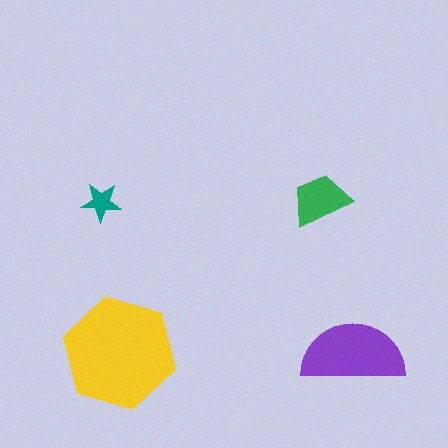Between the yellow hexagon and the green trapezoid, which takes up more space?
The yellow hexagon.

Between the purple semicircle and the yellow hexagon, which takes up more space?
The yellow hexagon.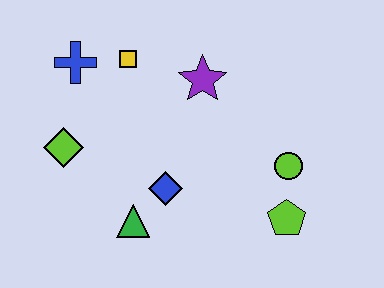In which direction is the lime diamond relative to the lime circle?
The lime diamond is to the left of the lime circle.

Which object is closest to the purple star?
The yellow square is closest to the purple star.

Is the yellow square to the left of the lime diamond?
No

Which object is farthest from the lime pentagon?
The blue cross is farthest from the lime pentagon.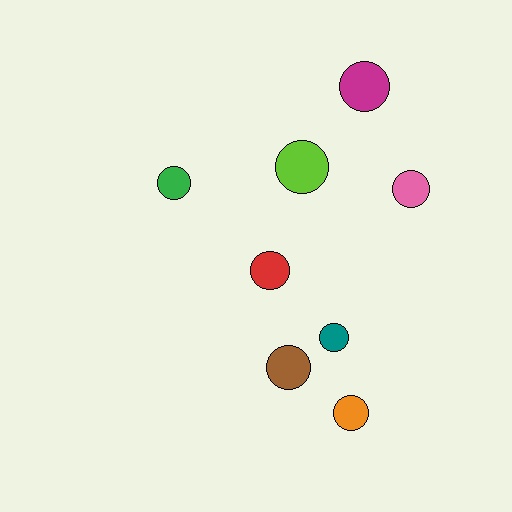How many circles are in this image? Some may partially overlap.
There are 8 circles.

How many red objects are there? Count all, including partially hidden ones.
There is 1 red object.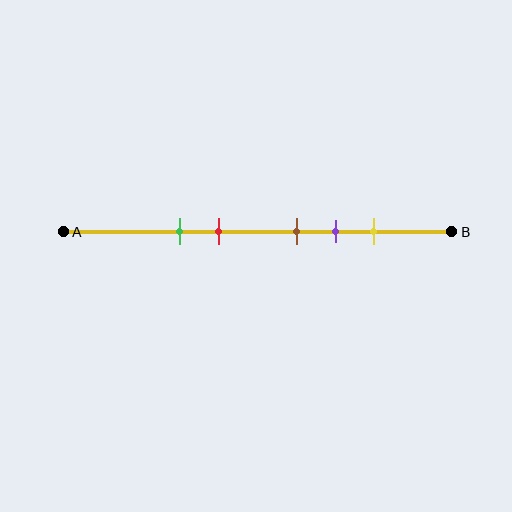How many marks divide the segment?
There are 5 marks dividing the segment.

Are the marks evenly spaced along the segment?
No, the marks are not evenly spaced.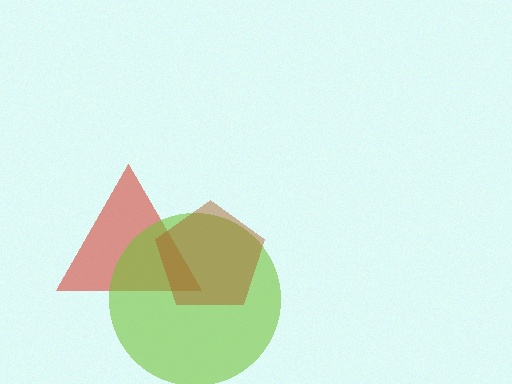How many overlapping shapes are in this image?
There are 3 overlapping shapes in the image.